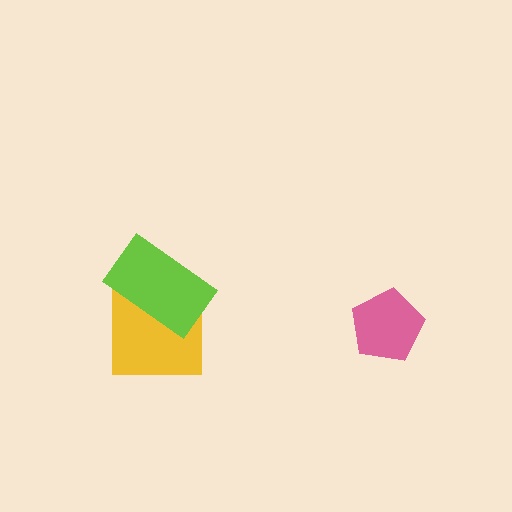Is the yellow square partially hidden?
Yes, it is partially covered by another shape.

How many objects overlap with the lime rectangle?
1 object overlaps with the lime rectangle.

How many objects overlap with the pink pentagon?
0 objects overlap with the pink pentagon.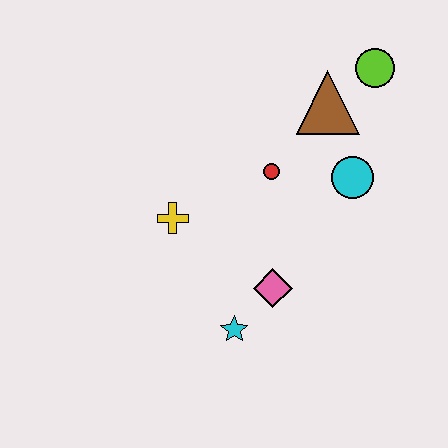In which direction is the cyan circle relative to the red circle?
The cyan circle is to the right of the red circle.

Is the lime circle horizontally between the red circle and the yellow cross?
No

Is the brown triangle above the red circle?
Yes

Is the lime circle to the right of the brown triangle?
Yes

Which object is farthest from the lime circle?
The cyan star is farthest from the lime circle.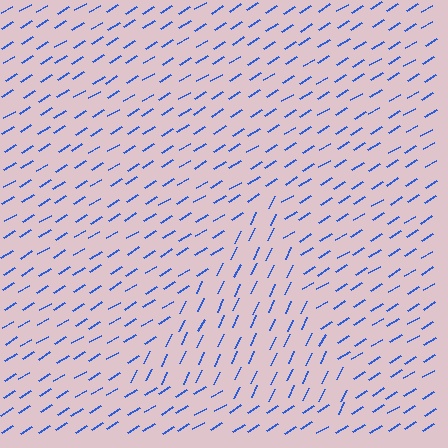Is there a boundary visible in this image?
Yes, there is a texture boundary formed by a change in line orientation.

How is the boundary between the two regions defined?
The boundary is defined purely by a change in line orientation (approximately 33 degrees difference). All lines are the same color and thickness.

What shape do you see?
I see a triangle.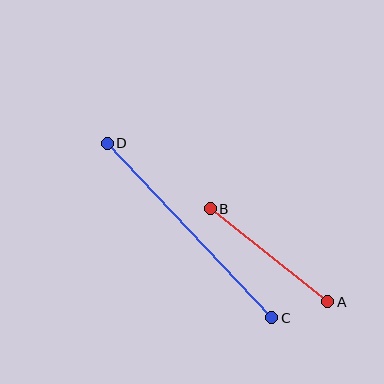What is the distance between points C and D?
The distance is approximately 240 pixels.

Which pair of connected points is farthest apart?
Points C and D are farthest apart.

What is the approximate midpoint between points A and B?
The midpoint is at approximately (269, 255) pixels.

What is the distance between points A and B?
The distance is approximately 150 pixels.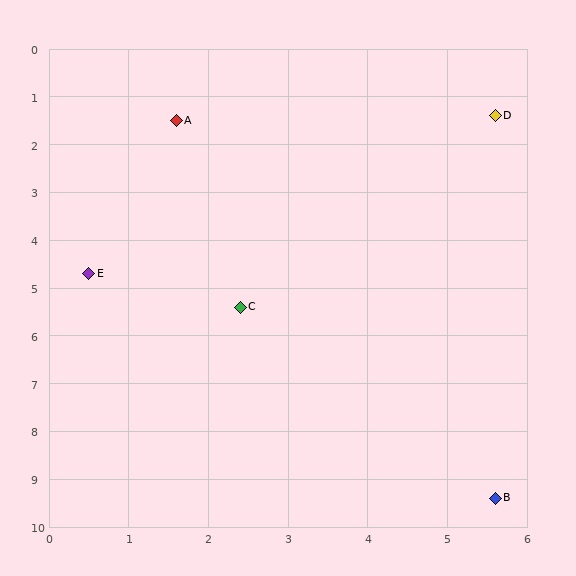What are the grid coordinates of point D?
Point D is at approximately (5.6, 1.4).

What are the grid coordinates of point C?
Point C is at approximately (2.4, 5.4).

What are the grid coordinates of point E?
Point E is at approximately (0.5, 4.7).